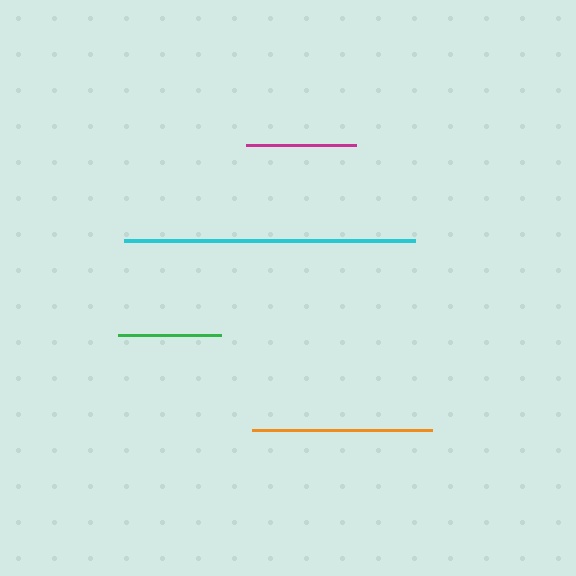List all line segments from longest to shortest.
From longest to shortest: cyan, orange, magenta, green.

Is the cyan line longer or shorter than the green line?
The cyan line is longer than the green line.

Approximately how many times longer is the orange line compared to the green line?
The orange line is approximately 1.8 times the length of the green line.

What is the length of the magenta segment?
The magenta segment is approximately 110 pixels long.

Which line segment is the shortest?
The green line is the shortest at approximately 103 pixels.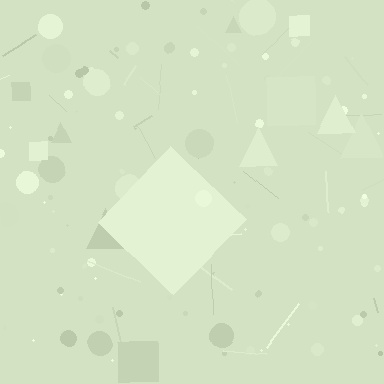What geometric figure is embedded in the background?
A diamond is embedded in the background.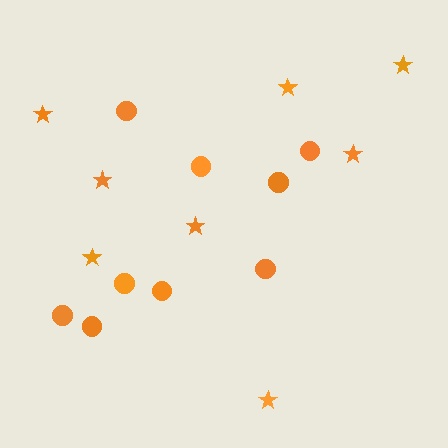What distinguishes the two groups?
There are 2 groups: one group of stars (8) and one group of circles (9).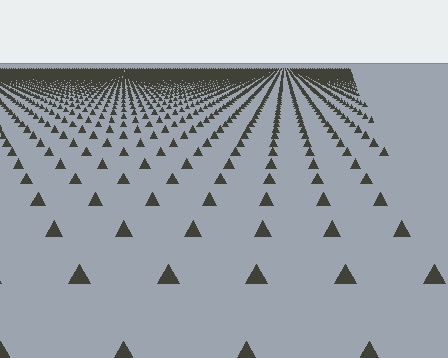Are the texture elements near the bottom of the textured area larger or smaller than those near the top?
Larger. Near the bottom, elements are closer to the viewer and appear at a bigger on-screen size.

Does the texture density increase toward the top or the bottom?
Density increases toward the top.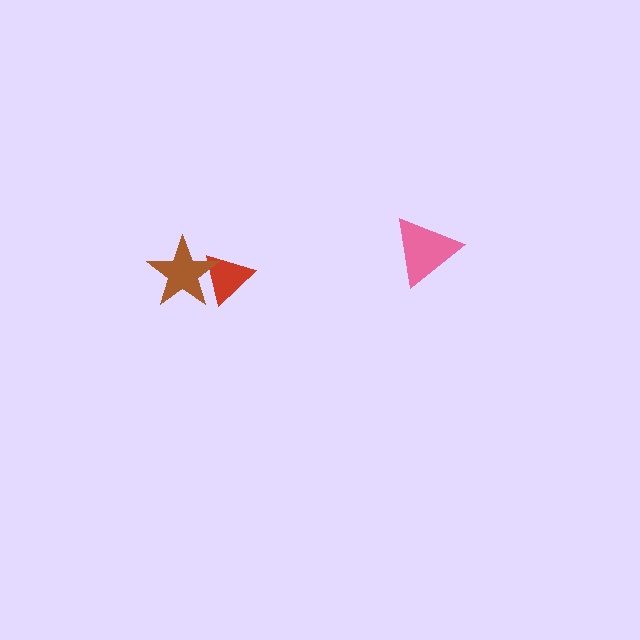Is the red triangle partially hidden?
Yes, it is partially covered by another shape.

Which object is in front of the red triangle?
The brown star is in front of the red triangle.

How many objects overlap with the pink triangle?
0 objects overlap with the pink triangle.